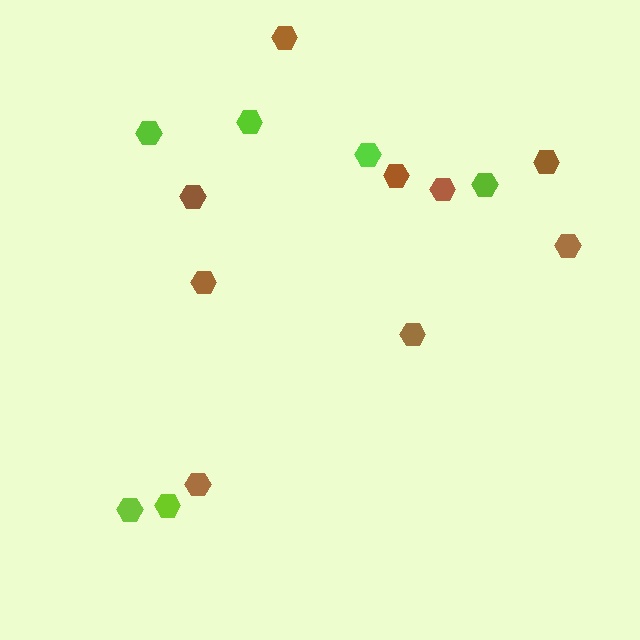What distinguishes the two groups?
There are 2 groups: one group of brown hexagons (9) and one group of lime hexagons (6).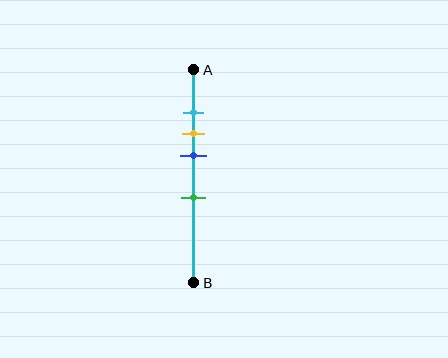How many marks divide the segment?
There are 4 marks dividing the segment.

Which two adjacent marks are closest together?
The cyan and yellow marks are the closest adjacent pair.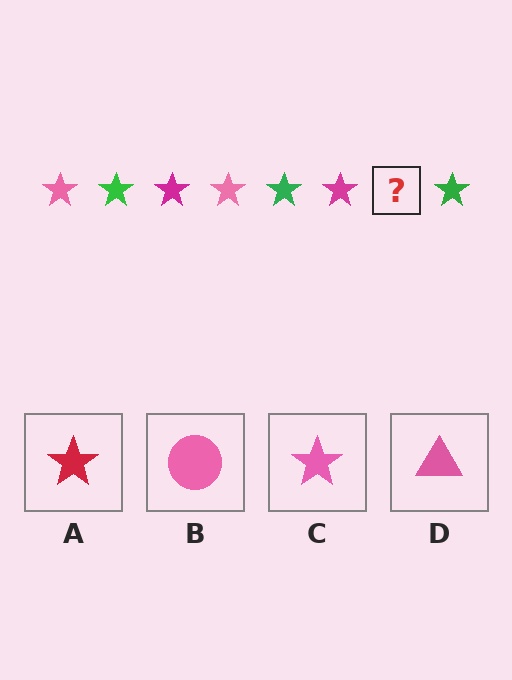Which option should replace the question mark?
Option C.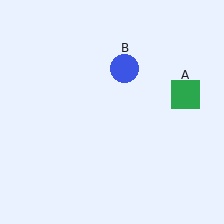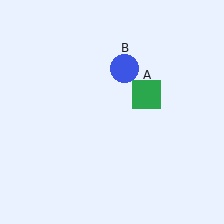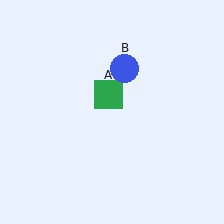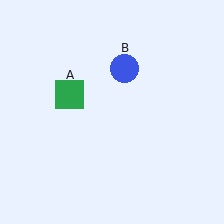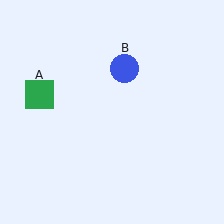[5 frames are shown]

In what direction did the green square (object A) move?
The green square (object A) moved left.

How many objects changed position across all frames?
1 object changed position: green square (object A).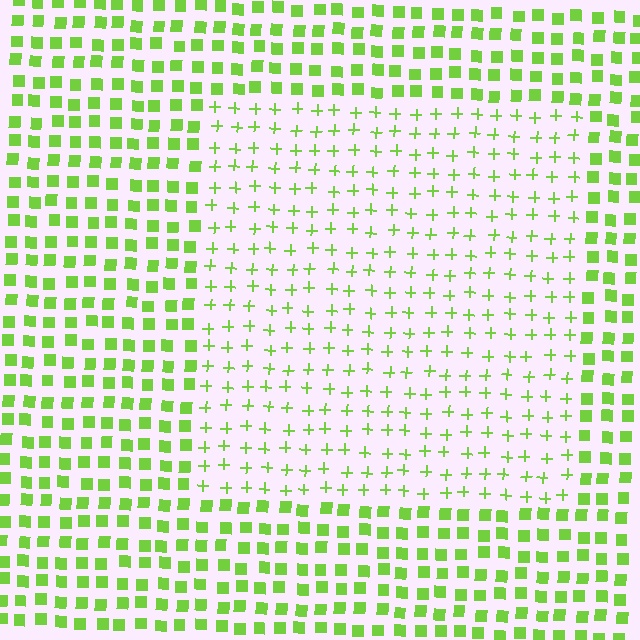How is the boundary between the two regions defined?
The boundary is defined by a change in element shape: plus signs inside vs. squares outside. All elements share the same color and spacing.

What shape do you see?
I see a rectangle.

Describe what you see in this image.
The image is filled with small lime elements arranged in a uniform grid. A rectangle-shaped region contains plus signs, while the surrounding area contains squares. The boundary is defined purely by the change in element shape.